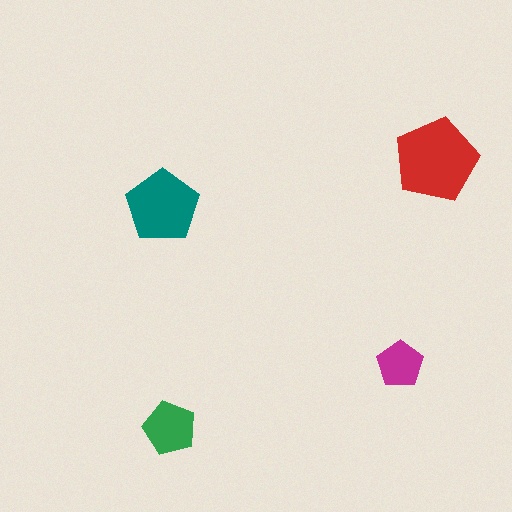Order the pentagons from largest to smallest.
the red one, the teal one, the green one, the magenta one.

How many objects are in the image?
There are 4 objects in the image.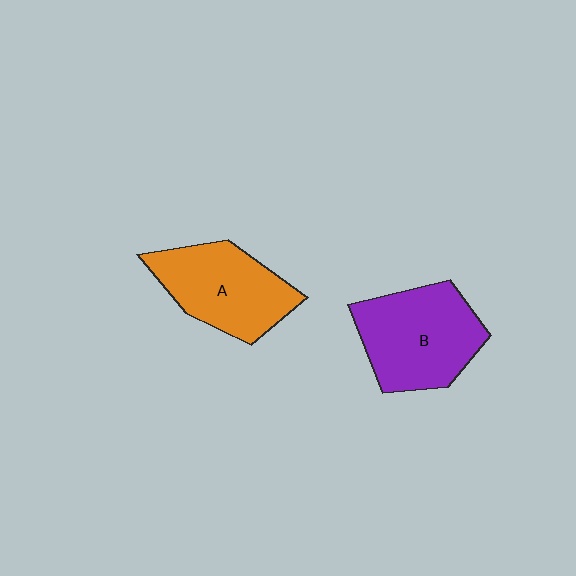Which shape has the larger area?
Shape B (purple).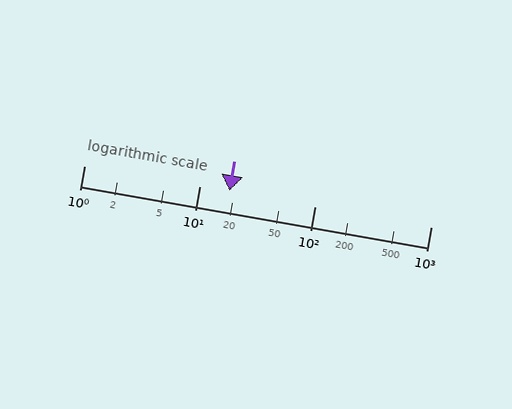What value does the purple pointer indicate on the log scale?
The pointer indicates approximately 18.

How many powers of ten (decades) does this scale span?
The scale spans 3 decades, from 1 to 1000.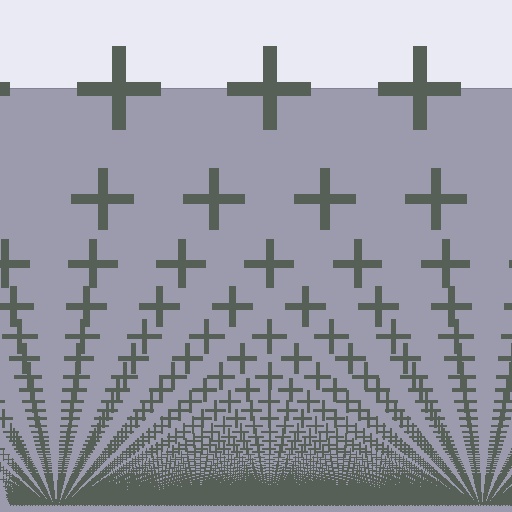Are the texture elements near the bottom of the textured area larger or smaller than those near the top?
Smaller. The gradient is inverted — elements near the bottom are smaller and denser.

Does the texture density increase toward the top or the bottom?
Density increases toward the bottom.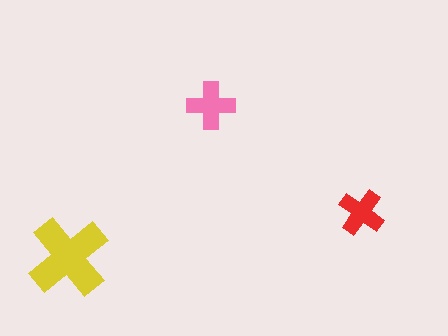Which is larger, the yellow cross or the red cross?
The yellow one.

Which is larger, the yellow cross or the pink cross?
The yellow one.